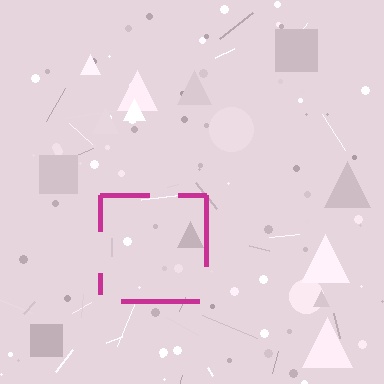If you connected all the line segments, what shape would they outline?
They would outline a square.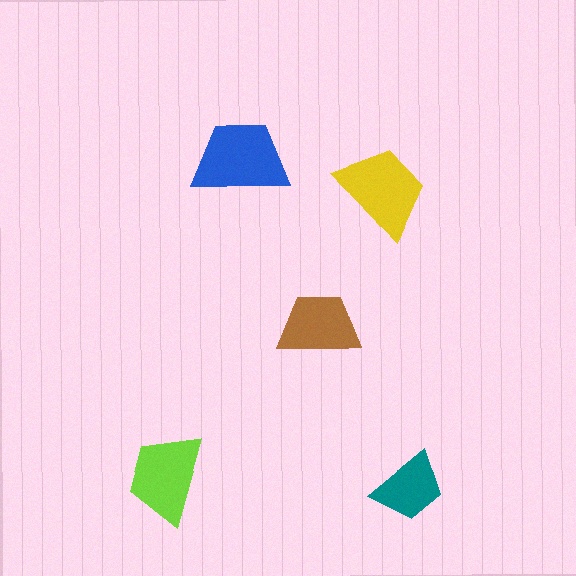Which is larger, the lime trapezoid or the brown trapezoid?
The lime one.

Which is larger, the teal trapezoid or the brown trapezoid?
The brown one.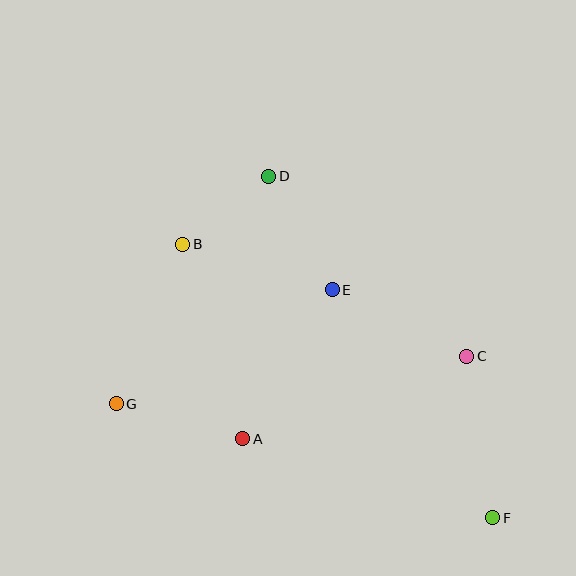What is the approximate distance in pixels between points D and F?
The distance between D and F is approximately 408 pixels.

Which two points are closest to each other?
Points B and D are closest to each other.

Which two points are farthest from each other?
Points B and F are farthest from each other.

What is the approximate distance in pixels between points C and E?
The distance between C and E is approximately 150 pixels.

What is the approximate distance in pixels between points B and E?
The distance between B and E is approximately 156 pixels.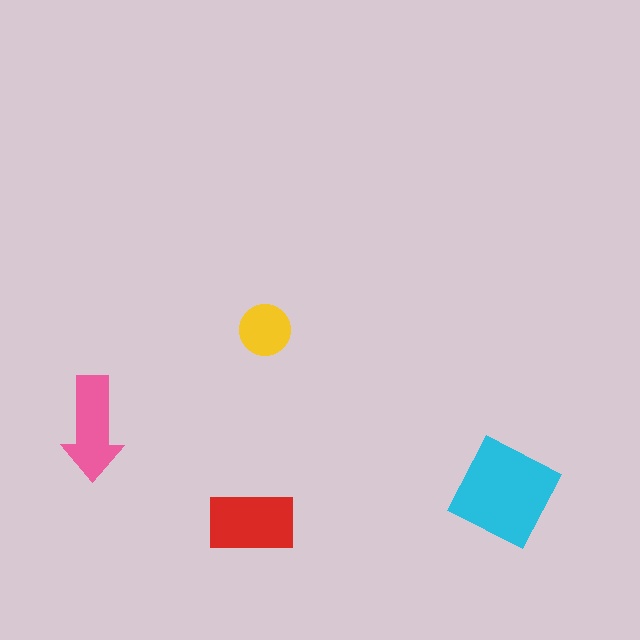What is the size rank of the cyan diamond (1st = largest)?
1st.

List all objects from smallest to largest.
The yellow circle, the pink arrow, the red rectangle, the cyan diamond.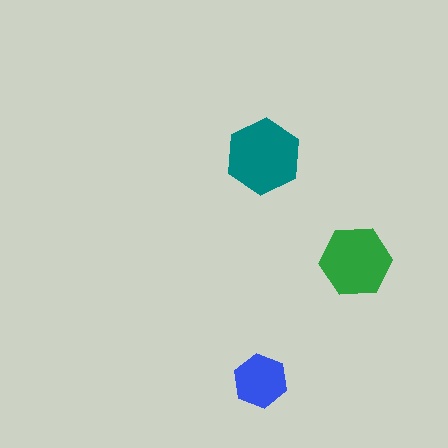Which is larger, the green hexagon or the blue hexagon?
The green one.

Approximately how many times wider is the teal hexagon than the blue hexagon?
About 1.5 times wider.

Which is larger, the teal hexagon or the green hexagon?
The teal one.